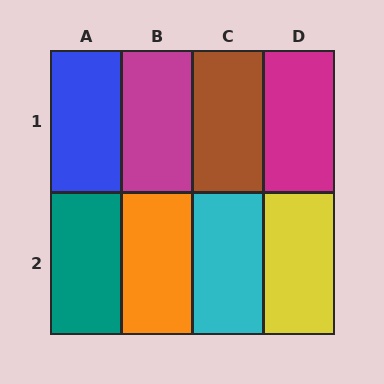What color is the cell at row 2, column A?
Teal.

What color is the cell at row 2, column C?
Cyan.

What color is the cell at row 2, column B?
Orange.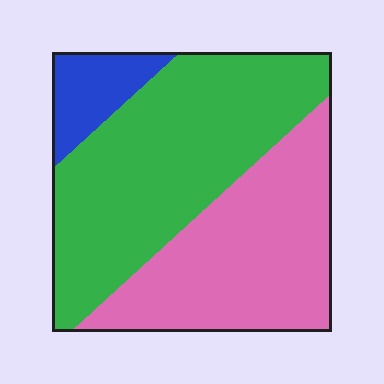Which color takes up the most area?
Green, at roughly 50%.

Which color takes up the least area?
Blue, at roughly 10%.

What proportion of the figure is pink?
Pink covers roughly 40% of the figure.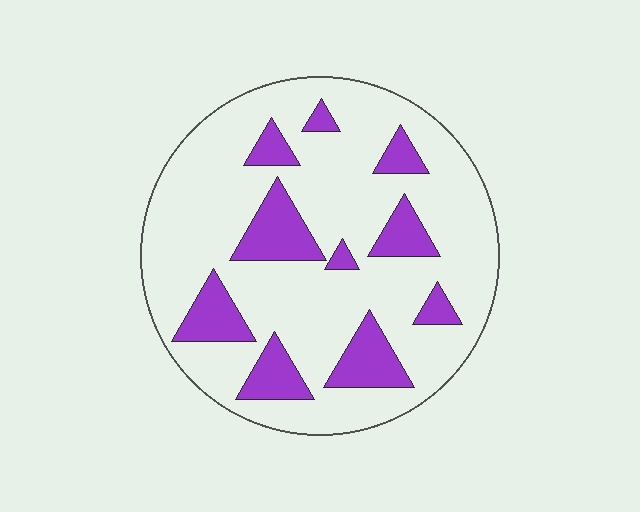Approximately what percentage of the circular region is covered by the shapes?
Approximately 20%.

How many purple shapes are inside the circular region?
10.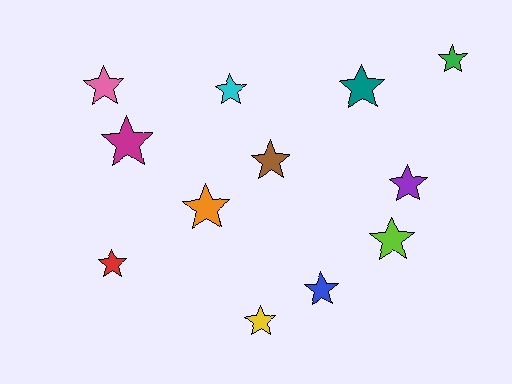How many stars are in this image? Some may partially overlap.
There are 12 stars.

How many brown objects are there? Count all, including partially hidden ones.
There is 1 brown object.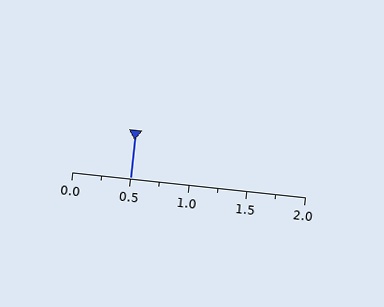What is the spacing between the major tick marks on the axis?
The major ticks are spaced 0.5 apart.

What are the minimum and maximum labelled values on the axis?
The axis runs from 0.0 to 2.0.